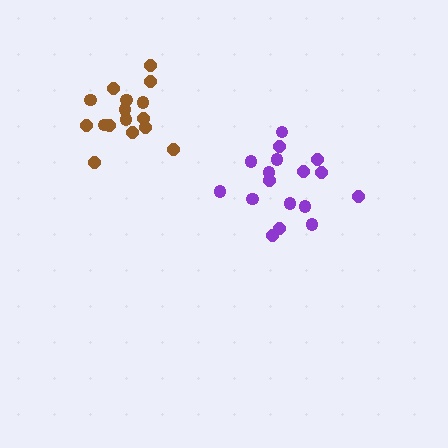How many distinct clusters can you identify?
There are 2 distinct clusters.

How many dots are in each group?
Group 1: 17 dots, Group 2: 16 dots (33 total).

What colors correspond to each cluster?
The clusters are colored: purple, brown.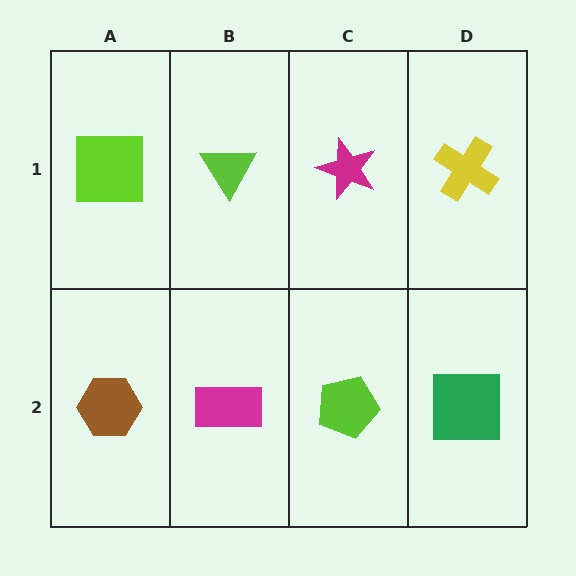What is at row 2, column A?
A brown hexagon.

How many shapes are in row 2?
4 shapes.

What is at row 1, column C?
A magenta star.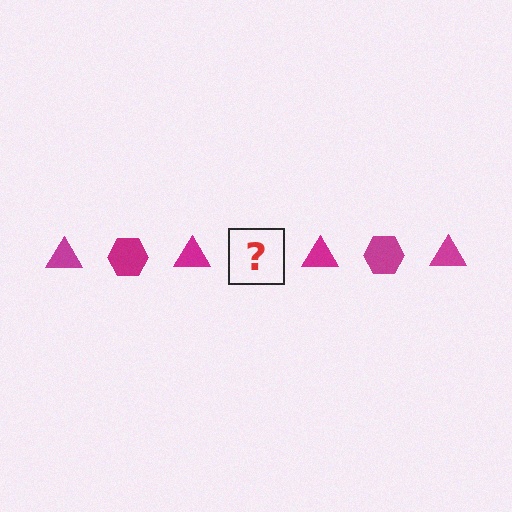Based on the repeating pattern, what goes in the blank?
The blank should be a magenta hexagon.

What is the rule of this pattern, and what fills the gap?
The rule is that the pattern cycles through triangle, hexagon shapes in magenta. The gap should be filled with a magenta hexagon.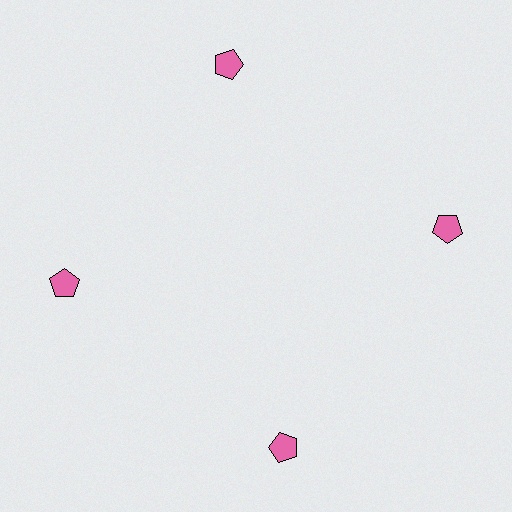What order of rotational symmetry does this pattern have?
This pattern has 4-fold rotational symmetry.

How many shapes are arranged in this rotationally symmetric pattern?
There are 4 shapes, arranged in 4 groups of 1.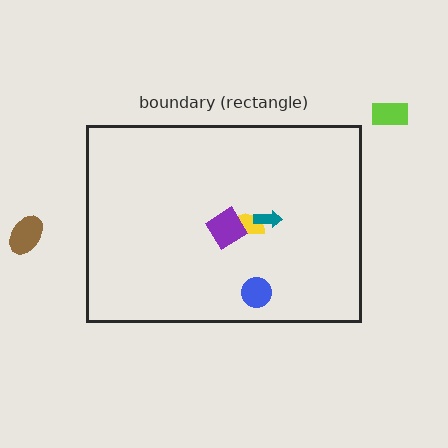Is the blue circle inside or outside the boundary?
Inside.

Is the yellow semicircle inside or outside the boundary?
Inside.